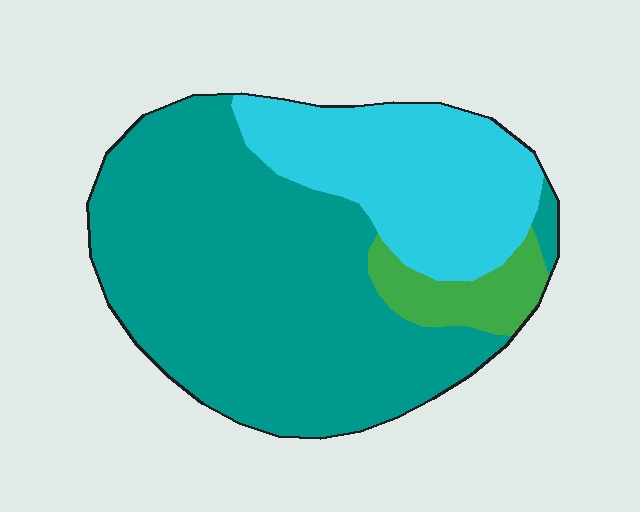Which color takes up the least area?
Green, at roughly 10%.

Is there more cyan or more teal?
Teal.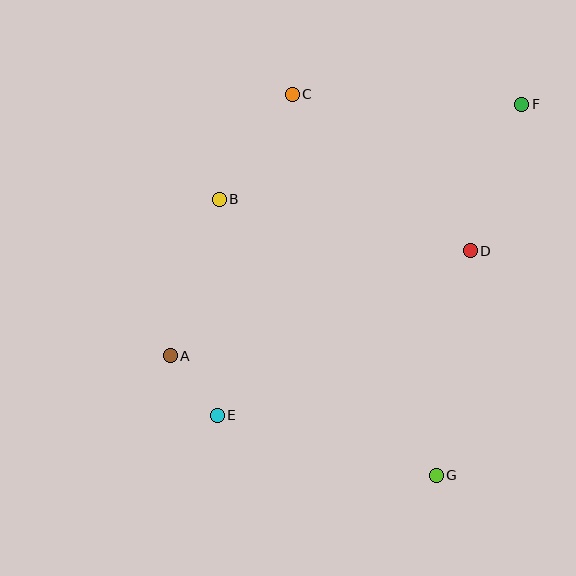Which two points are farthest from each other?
Points E and F are farthest from each other.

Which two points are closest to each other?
Points A and E are closest to each other.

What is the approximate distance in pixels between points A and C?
The distance between A and C is approximately 288 pixels.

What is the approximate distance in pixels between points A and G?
The distance between A and G is approximately 292 pixels.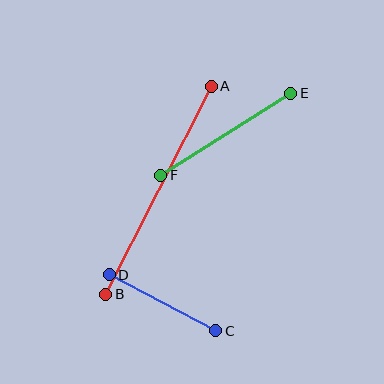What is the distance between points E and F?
The distance is approximately 154 pixels.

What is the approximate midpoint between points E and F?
The midpoint is at approximately (226, 134) pixels.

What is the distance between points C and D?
The distance is approximately 120 pixels.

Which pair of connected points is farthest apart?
Points A and B are farthest apart.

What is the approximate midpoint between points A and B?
The midpoint is at approximately (158, 190) pixels.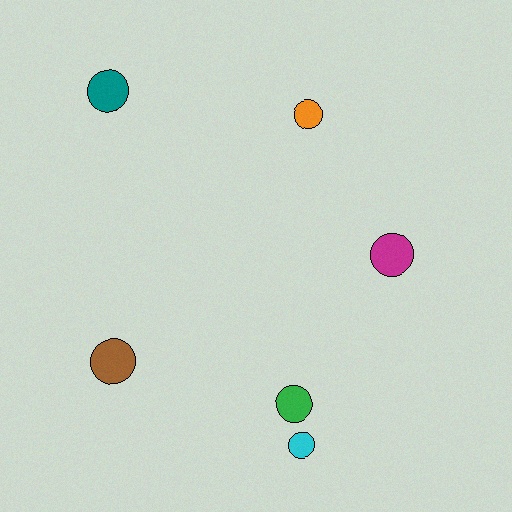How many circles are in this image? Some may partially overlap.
There are 6 circles.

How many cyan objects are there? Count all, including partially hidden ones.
There is 1 cyan object.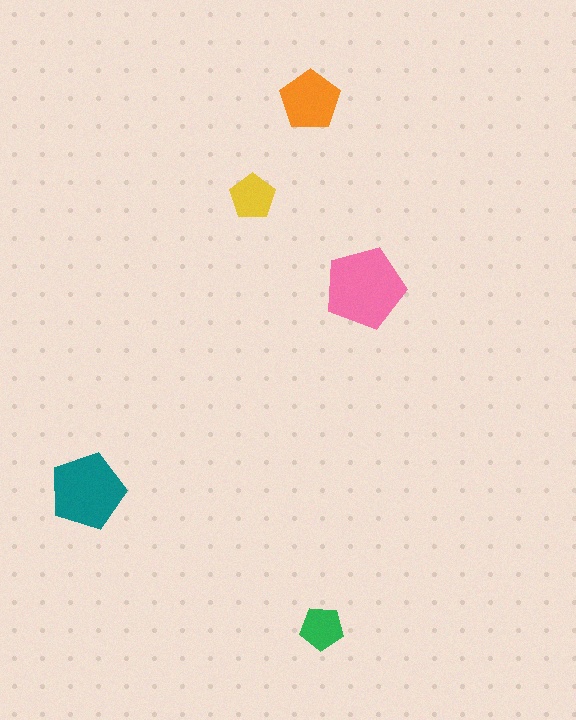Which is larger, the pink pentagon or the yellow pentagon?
The pink one.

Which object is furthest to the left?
The teal pentagon is leftmost.